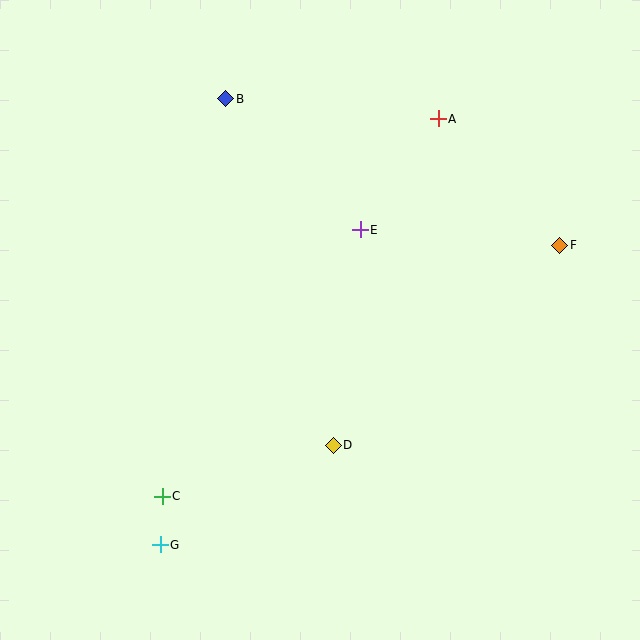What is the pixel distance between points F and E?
The distance between F and E is 200 pixels.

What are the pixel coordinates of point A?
Point A is at (438, 119).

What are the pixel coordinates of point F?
Point F is at (559, 245).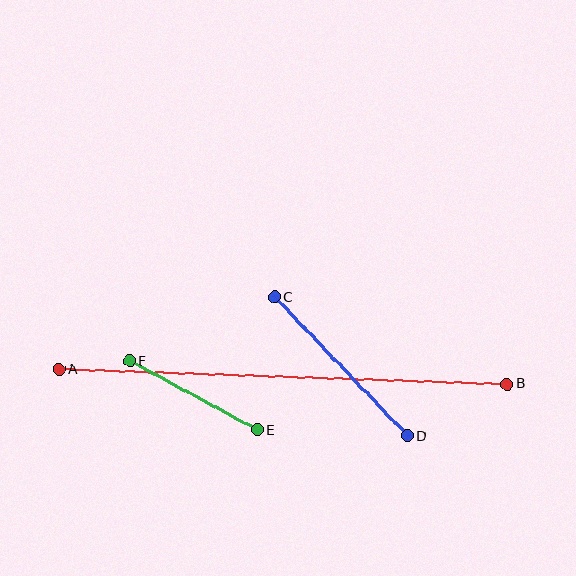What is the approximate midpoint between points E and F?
The midpoint is at approximately (193, 395) pixels.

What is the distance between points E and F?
The distance is approximately 145 pixels.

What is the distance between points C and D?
The distance is approximately 192 pixels.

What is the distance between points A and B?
The distance is approximately 448 pixels.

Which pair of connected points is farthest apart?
Points A and B are farthest apart.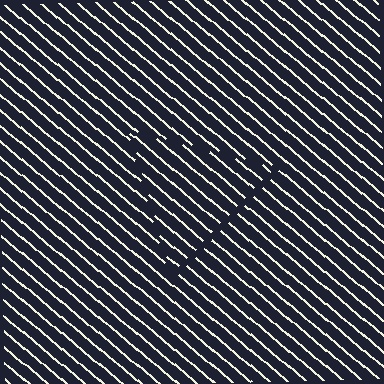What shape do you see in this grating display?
An illusory triangle. The interior of the shape contains the same grating, shifted by half a period — the contour is defined by the phase discontinuity where line-ends from the inner and outer gratings abut.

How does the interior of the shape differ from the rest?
The interior of the shape contains the same grating, shifted by half a period — the contour is defined by the phase discontinuity where line-ends from the inner and outer gratings abut.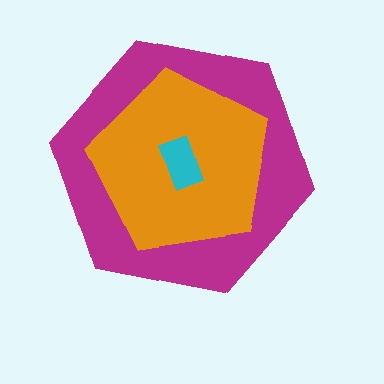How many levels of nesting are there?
3.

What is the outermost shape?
The magenta hexagon.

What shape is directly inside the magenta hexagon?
The orange pentagon.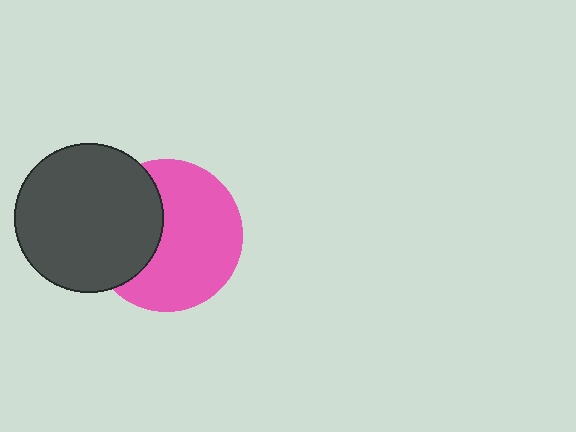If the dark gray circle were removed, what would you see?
You would see the complete pink circle.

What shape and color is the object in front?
The object in front is a dark gray circle.